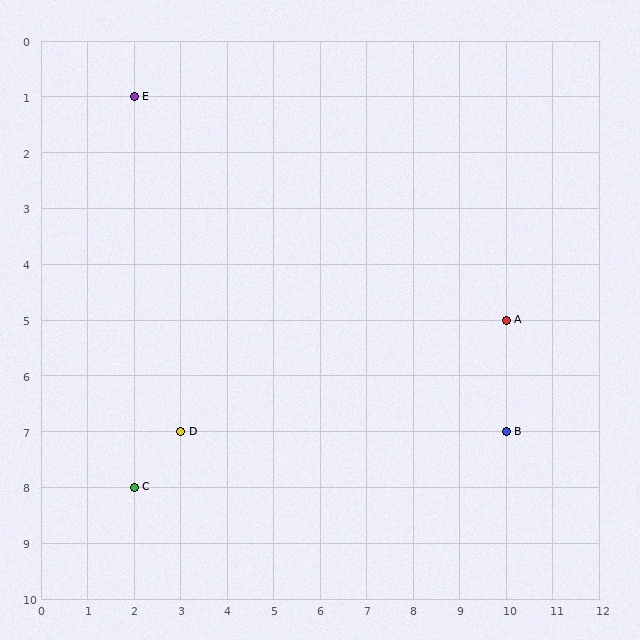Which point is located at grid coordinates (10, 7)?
Point B is at (10, 7).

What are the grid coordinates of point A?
Point A is at grid coordinates (10, 5).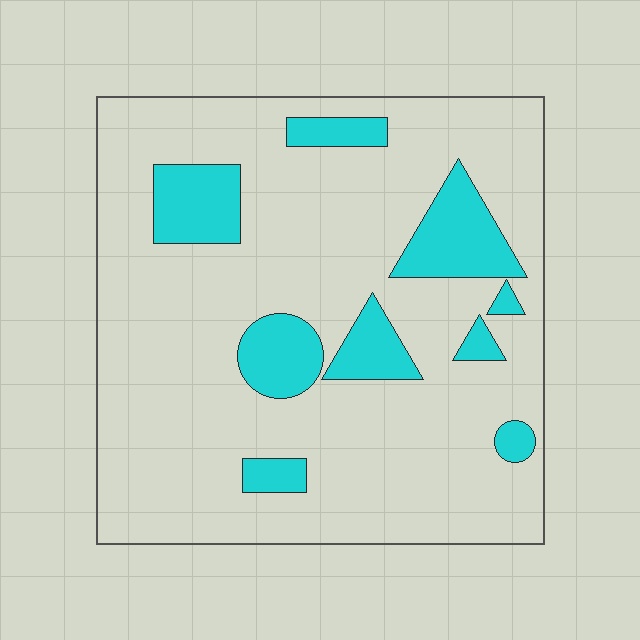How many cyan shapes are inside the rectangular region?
9.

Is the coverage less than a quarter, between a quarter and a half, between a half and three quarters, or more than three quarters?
Less than a quarter.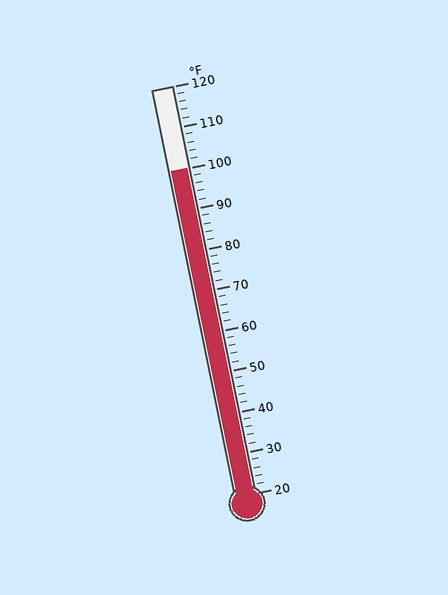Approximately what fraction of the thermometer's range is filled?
The thermometer is filled to approximately 80% of its range.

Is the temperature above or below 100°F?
The temperature is at 100°F.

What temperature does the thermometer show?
The thermometer shows approximately 100°F.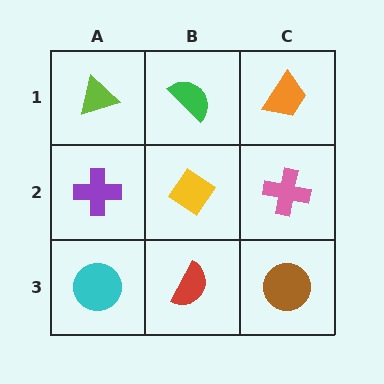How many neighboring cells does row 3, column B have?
3.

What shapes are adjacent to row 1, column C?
A pink cross (row 2, column C), a green semicircle (row 1, column B).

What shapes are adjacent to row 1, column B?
A yellow diamond (row 2, column B), a lime triangle (row 1, column A), an orange trapezoid (row 1, column C).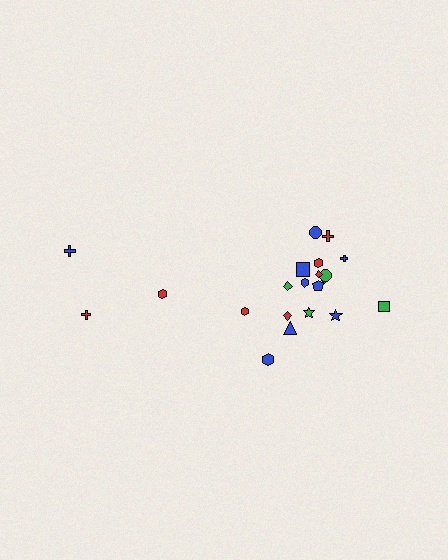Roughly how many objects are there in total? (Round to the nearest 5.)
Roughly 20 objects in total.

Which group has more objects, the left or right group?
The right group.